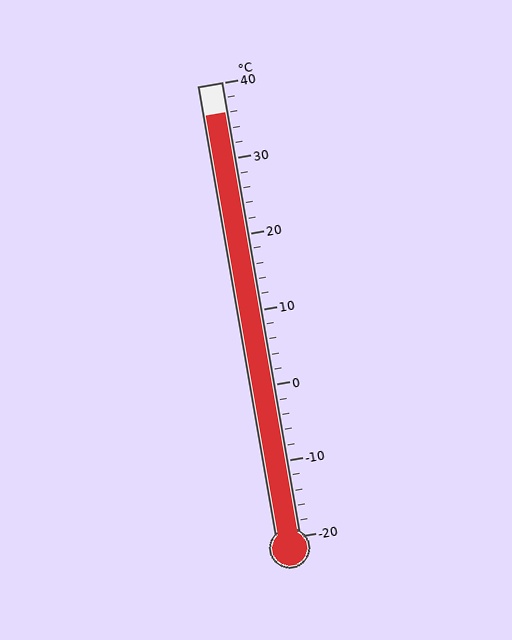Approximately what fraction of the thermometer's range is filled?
The thermometer is filled to approximately 95% of its range.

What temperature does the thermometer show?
The thermometer shows approximately 36°C.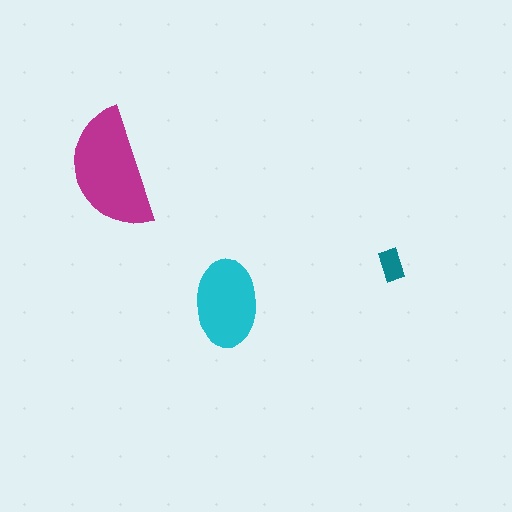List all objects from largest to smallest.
The magenta semicircle, the cyan ellipse, the teal rectangle.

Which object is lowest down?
The cyan ellipse is bottommost.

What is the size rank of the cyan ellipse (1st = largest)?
2nd.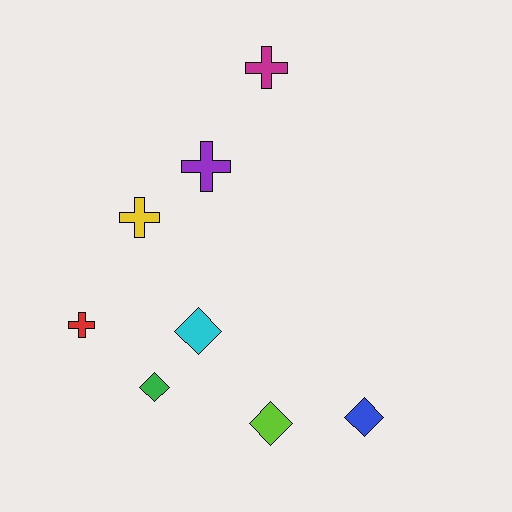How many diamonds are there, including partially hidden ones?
There are 4 diamonds.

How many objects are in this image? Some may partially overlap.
There are 8 objects.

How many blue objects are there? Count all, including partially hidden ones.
There is 1 blue object.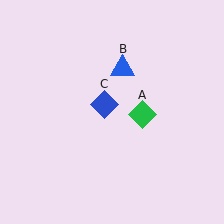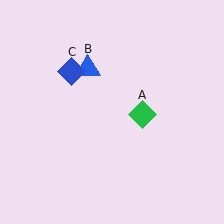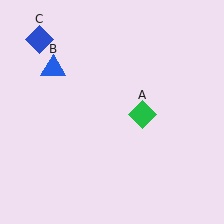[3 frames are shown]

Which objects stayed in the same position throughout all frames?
Green diamond (object A) remained stationary.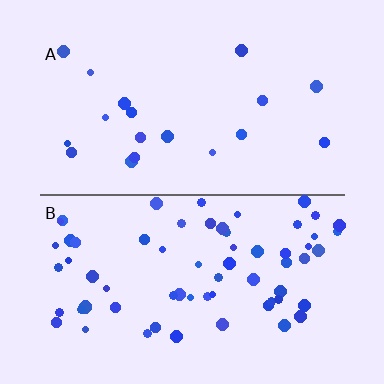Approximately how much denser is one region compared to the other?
Approximately 3.5× — region B over region A.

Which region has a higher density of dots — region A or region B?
B (the bottom).